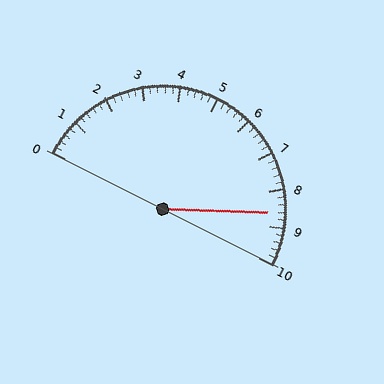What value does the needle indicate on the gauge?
The needle indicates approximately 8.6.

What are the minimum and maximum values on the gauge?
The gauge ranges from 0 to 10.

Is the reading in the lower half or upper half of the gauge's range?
The reading is in the upper half of the range (0 to 10).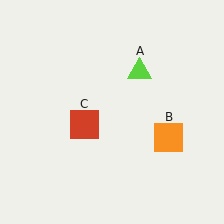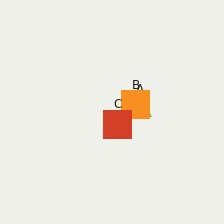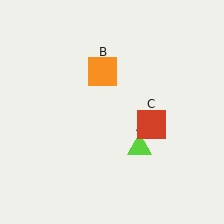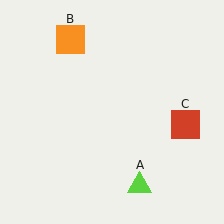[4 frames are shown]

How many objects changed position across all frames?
3 objects changed position: lime triangle (object A), orange square (object B), red square (object C).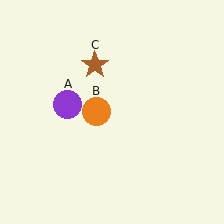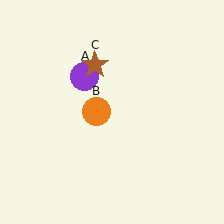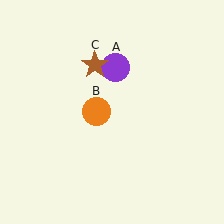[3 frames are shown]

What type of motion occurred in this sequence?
The purple circle (object A) rotated clockwise around the center of the scene.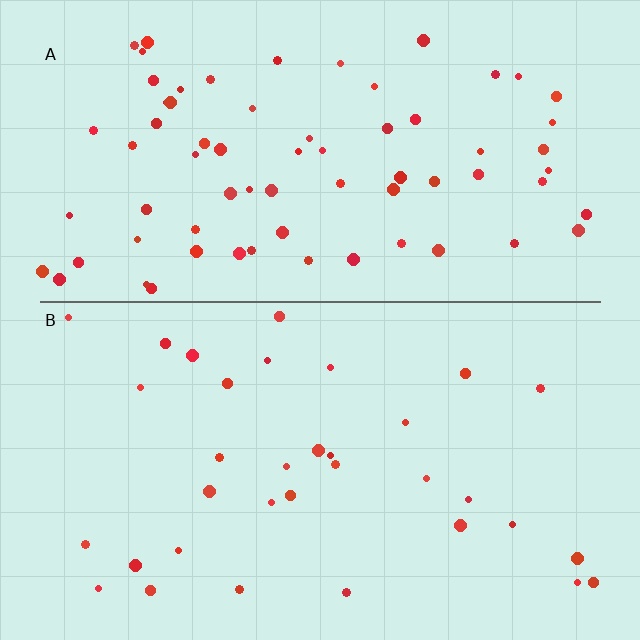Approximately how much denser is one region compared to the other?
Approximately 2.1× — region A over region B.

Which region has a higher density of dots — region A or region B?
A (the top).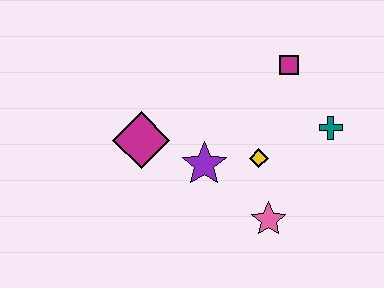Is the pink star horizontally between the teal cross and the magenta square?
No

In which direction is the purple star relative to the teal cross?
The purple star is to the left of the teal cross.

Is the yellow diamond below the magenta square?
Yes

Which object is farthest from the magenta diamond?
The teal cross is farthest from the magenta diamond.